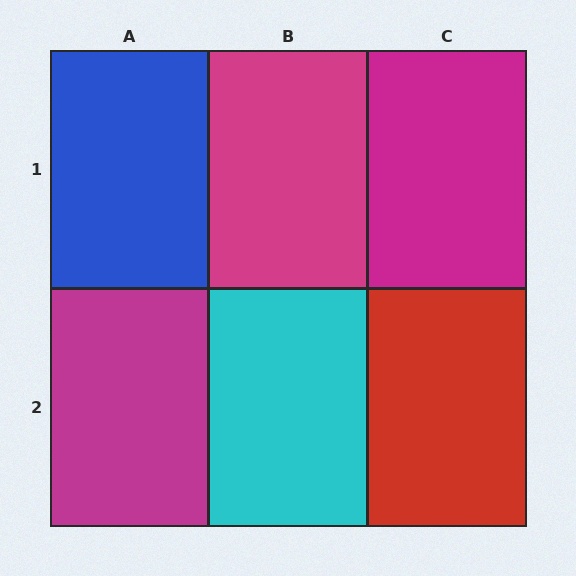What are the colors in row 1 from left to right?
Blue, magenta, magenta.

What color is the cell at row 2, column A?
Magenta.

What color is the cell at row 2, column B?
Cyan.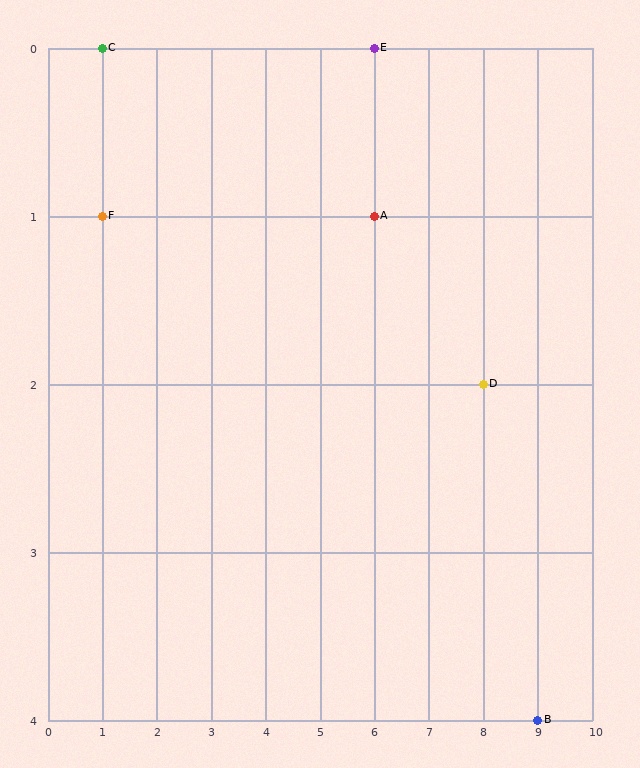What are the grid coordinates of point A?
Point A is at grid coordinates (6, 1).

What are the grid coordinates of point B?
Point B is at grid coordinates (9, 4).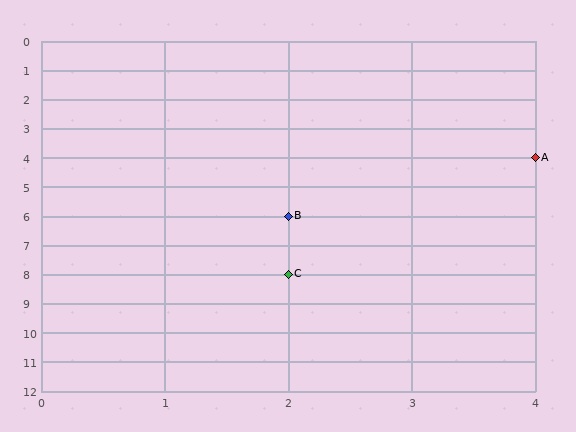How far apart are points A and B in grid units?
Points A and B are 2 columns and 2 rows apart (about 2.8 grid units diagonally).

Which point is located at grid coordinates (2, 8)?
Point C is at (2, 8).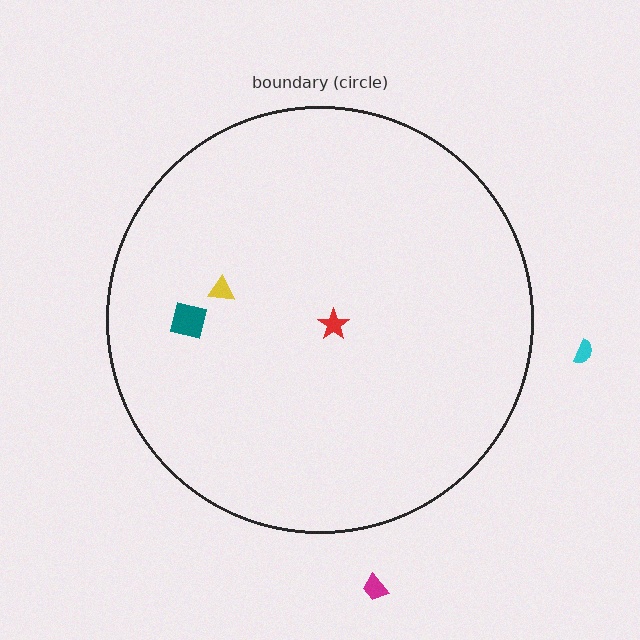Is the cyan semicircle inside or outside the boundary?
Outside.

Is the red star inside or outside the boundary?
Inside.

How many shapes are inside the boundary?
3 inside, 2 outside.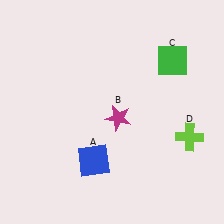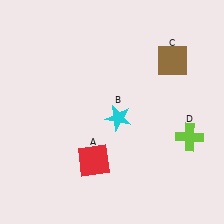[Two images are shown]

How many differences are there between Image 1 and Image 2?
There are 3 differences between the two images.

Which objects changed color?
A changed from blue to red. B changed from magenta to cyan. C changed from green to brown.